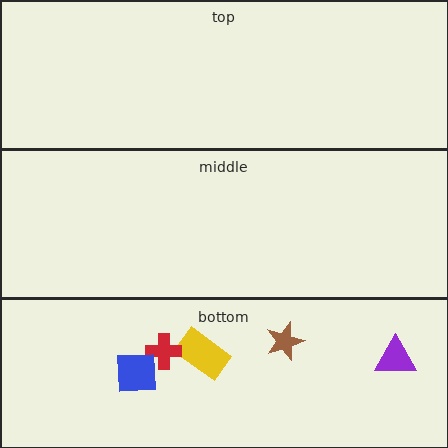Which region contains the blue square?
The bottom region.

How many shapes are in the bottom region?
5.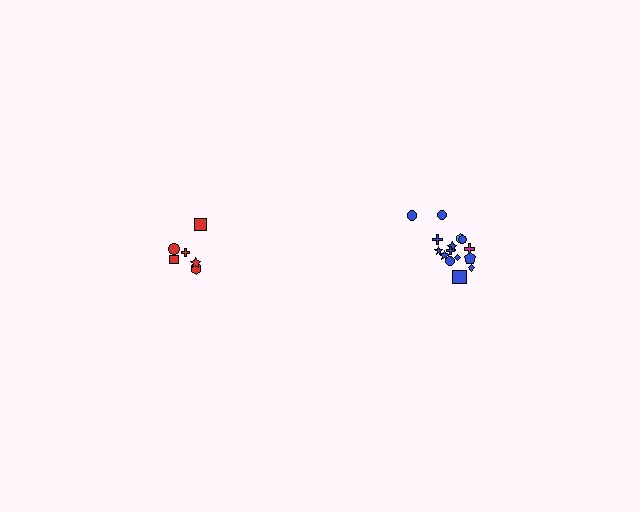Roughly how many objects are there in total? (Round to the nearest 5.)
Roughly 20 objects in total.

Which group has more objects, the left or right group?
The right group.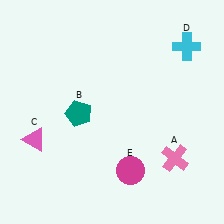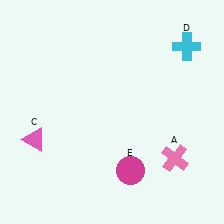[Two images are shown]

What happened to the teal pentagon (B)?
The teal pentagon (B) was removed in Image 2. It was in the bottom-left area of Image 1.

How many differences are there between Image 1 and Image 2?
There is 1 difference between the two images.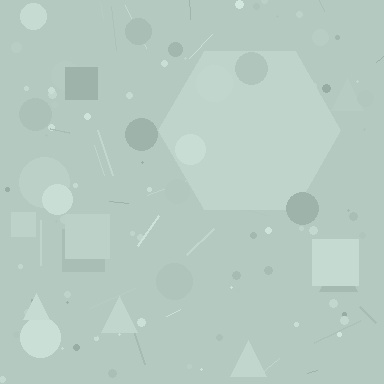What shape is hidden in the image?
A hexagon is hidden in the image.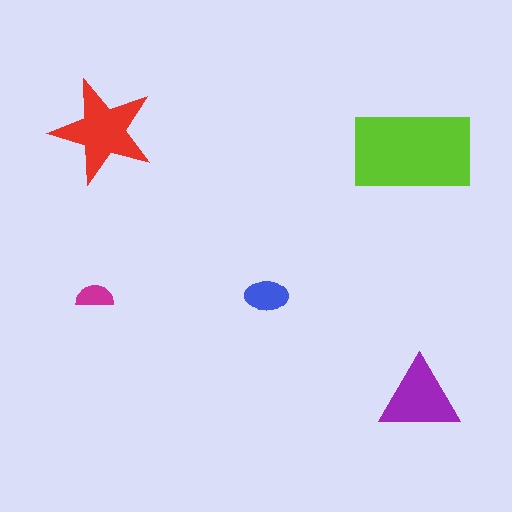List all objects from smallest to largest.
The magenta semicircle, the blue ellipse, the purple triangle, the red star, the lime rectangle.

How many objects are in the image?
There are 5 objects in the image.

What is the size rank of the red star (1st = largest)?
2nd.